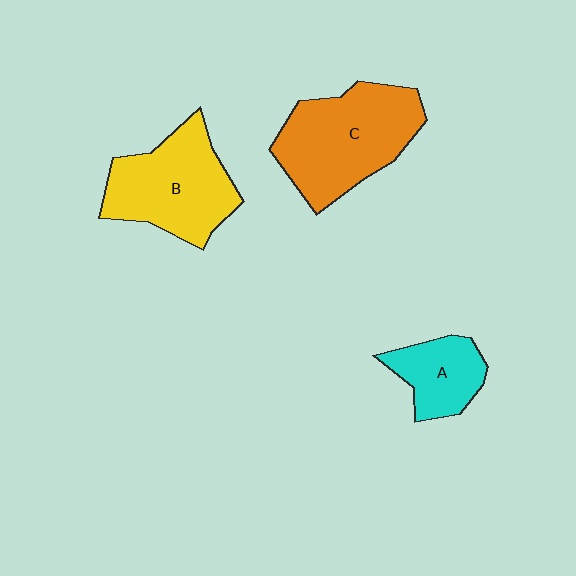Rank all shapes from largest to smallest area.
From largest to smallest: C (orange), B (yellow), A (cyan).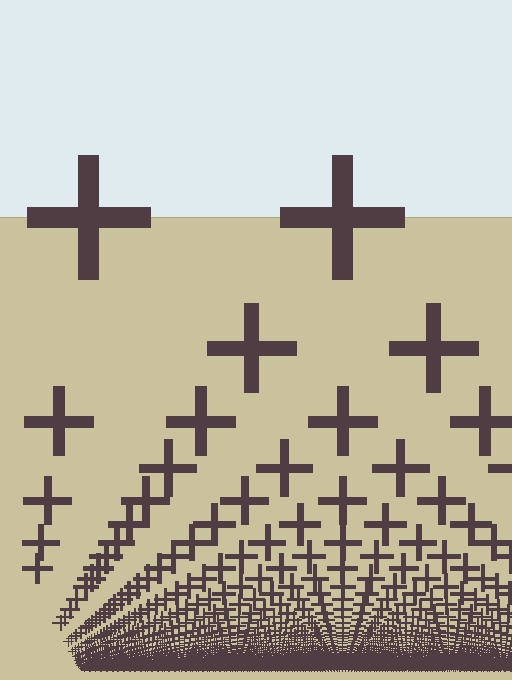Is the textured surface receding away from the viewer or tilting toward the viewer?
The surface appears to tilt toward the viewer. Texture elements get larger and sparser toward the top.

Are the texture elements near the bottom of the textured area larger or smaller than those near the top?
Smaller. The gradient is inverted — elements near the bottom are smaller and denser.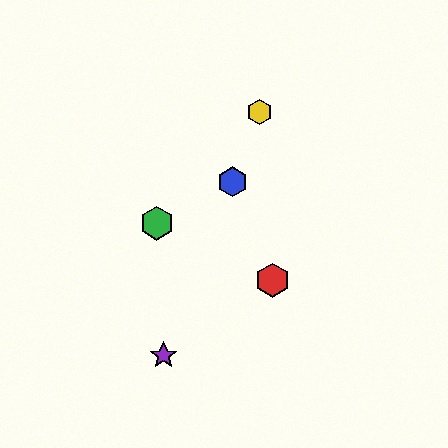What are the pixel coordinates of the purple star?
The purple star is at (164, 355).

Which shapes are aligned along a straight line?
The blue hexagon, the yellow hexagon, the purple star are aligned along a straight line.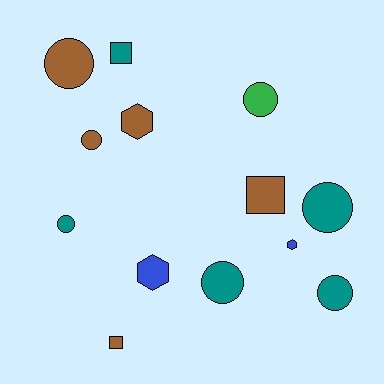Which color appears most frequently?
Teal, with 5 objects.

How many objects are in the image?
There are 13 objects.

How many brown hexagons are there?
There is 1 brown hexagon.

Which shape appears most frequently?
Circle, with 7 objects.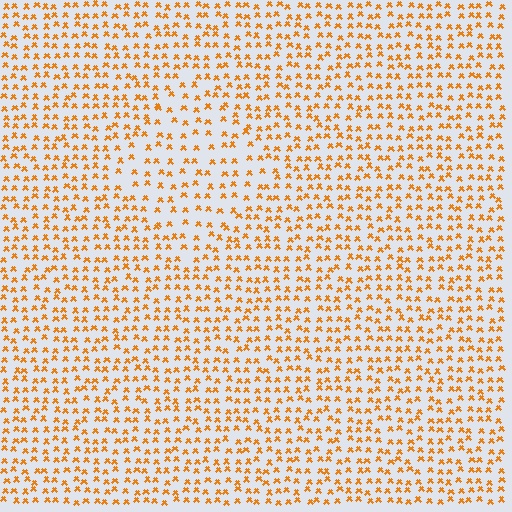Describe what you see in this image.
The image contains small orange elements arranged at two different densities. A diamond-shaped region is visible where the elements are less densely packed than the surrounding area.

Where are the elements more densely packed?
The elements are more densely packed outside the diamond boundary.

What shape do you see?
I see a diamond.